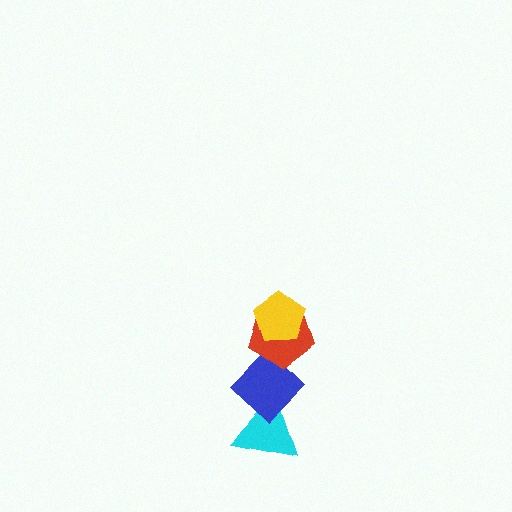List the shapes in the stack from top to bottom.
From top to bottom: the yellow pentagon, the red pentagon, the blue diamond, the cyan triangle.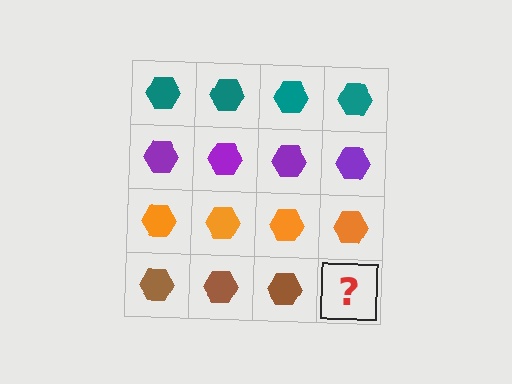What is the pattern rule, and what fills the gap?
The rule is that each row has a consistent color. The gap should be filled with a brown hexagon.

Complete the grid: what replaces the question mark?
The question mark should be replaced with a brown hexagon.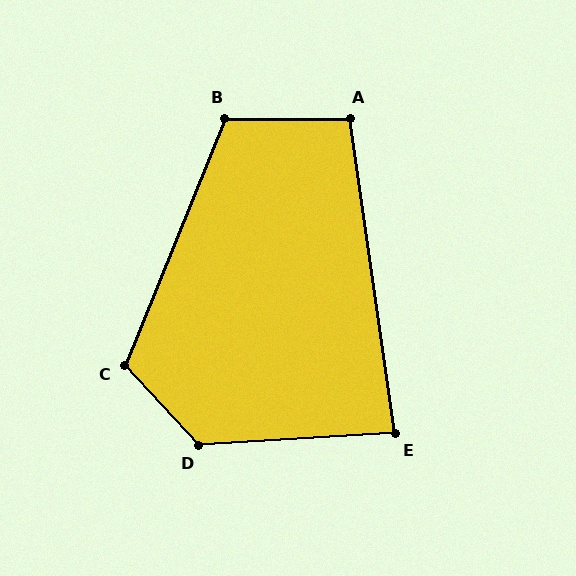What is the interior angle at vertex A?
Approximately 98 degrees (obtuse).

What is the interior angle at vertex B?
Approximately 112 degrees (obtuse).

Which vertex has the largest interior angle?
D, at approximately 130 degrees.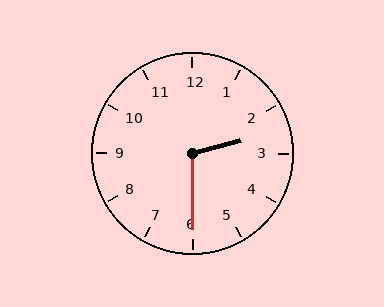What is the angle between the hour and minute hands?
Approximately 105 degrees.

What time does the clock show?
2:30.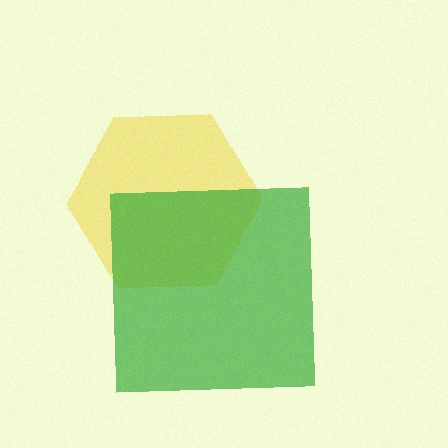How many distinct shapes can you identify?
There are 2 distinct shapes: a yellow hexagon, a green square.